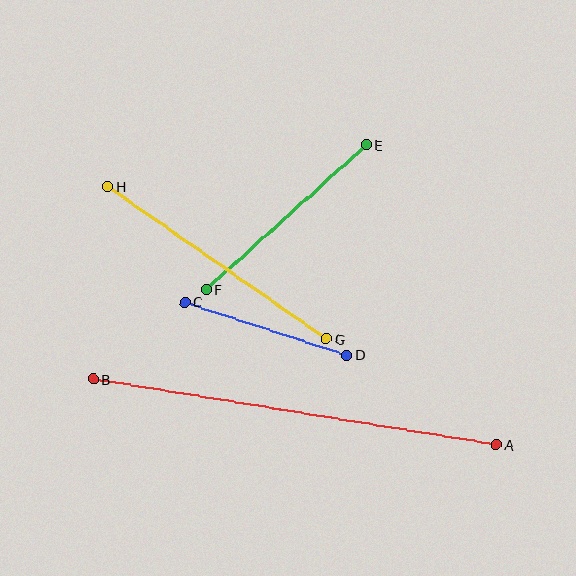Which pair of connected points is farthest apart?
Points A and B are farthest apart.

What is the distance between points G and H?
The distance is approximately 266 pixels.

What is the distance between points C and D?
The distance is approximately 170 pixels.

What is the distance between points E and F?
The distance is approximately 216 pixels.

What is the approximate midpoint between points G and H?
The midpoint is at approximately (217, 263) pixels.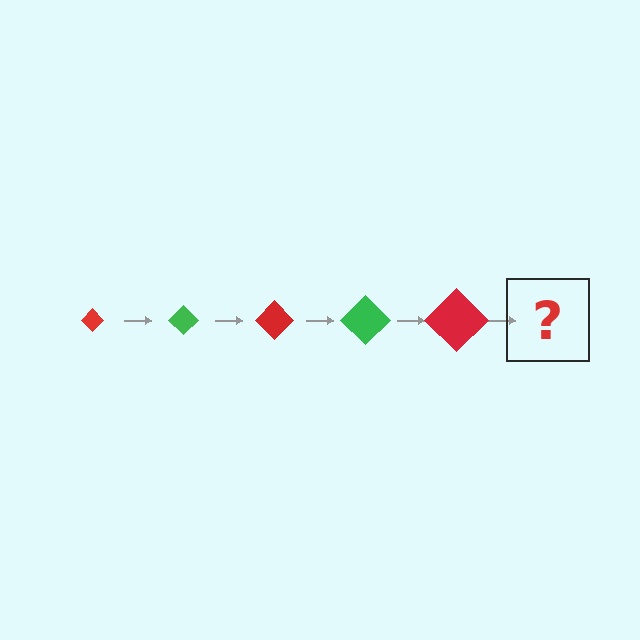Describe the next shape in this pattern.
It should be a green diamond, larger than the previous one.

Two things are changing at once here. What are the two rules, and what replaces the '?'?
The two rules are that the diamond grows larger each step and the color cycles through red and green. The '?' should be a green diamond, larger than the previous one.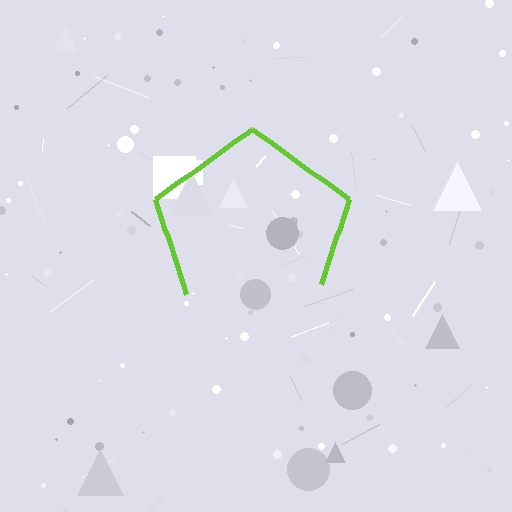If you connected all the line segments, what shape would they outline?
They would outline a pentagon.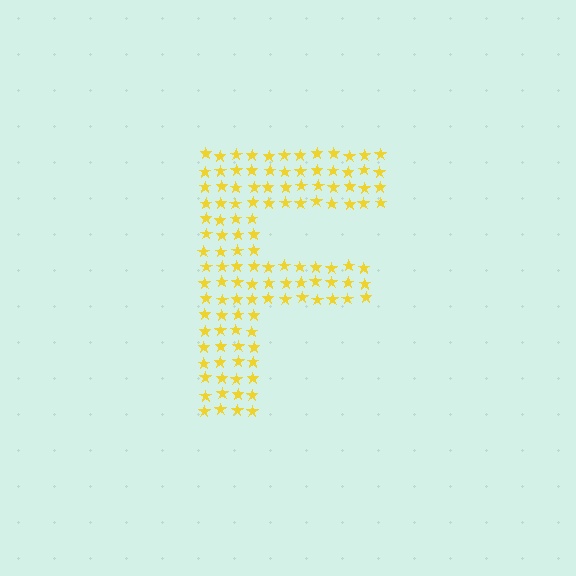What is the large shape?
The large shape is the letter F.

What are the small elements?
The small elements are stars.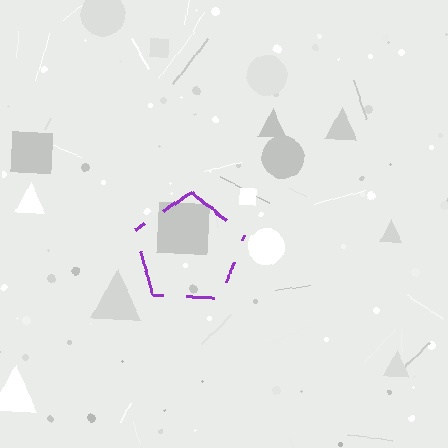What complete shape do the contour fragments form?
The contour fragments form a pentagon.